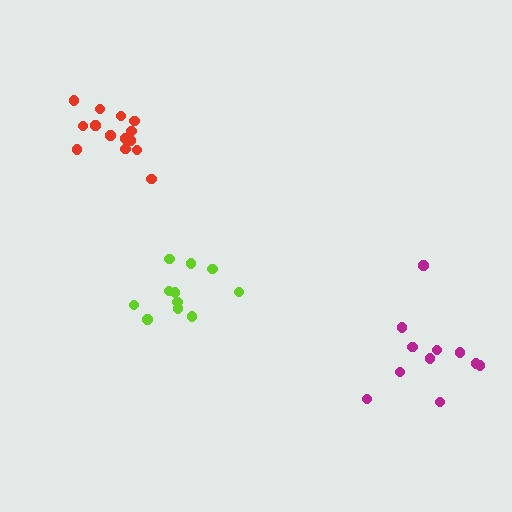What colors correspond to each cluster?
The clusters are colored: lime, red, magenta.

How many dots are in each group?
Group 1: 11 dots, Group 2: 14 dots, Group 3: 11 dots (36 total).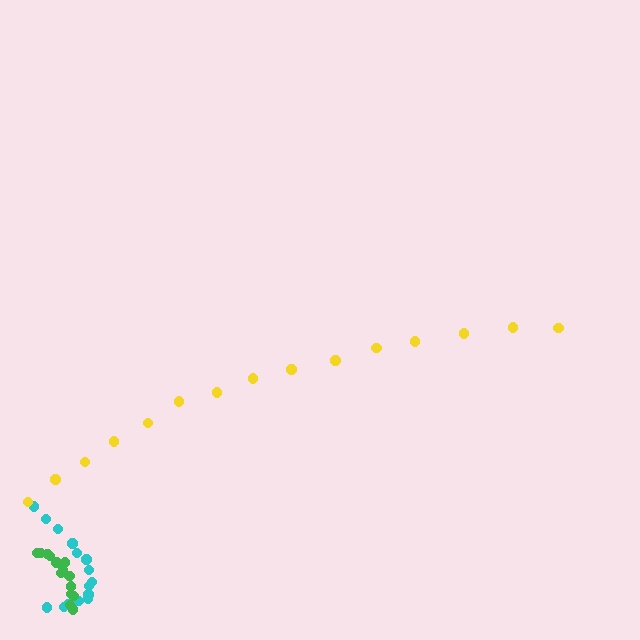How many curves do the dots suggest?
There are 3 distinct paths.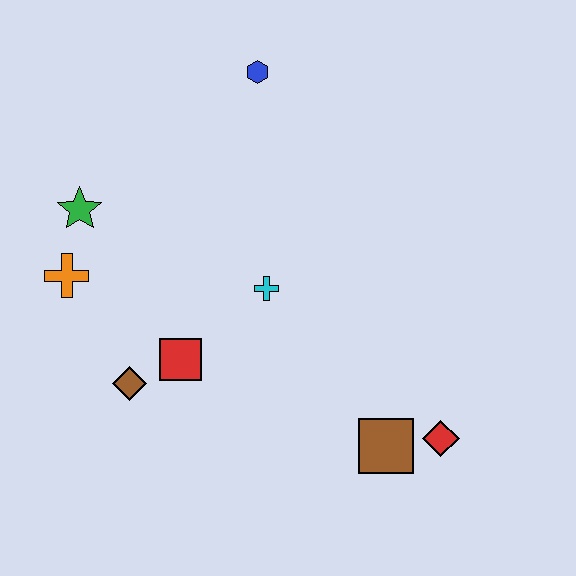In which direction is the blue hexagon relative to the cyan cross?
The blue hexagon is above the cyan cross.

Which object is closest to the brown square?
The red diamond is closest to the brown square.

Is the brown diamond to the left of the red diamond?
Yes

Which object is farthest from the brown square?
The blue hexagon is farthest from the brown square.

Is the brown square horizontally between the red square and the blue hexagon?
No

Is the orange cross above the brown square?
Yes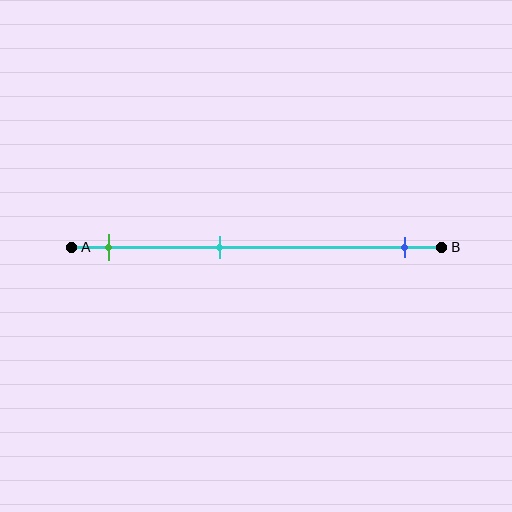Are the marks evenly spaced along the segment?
No, the marks are not evenly spaced.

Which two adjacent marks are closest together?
The green and cyan marks are the closest adjacent pair.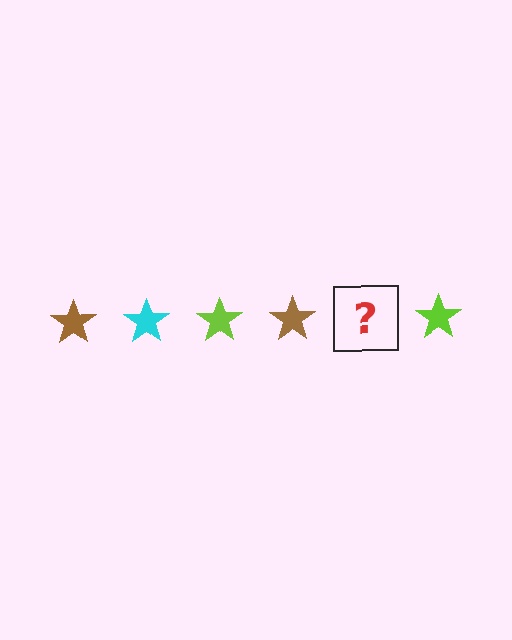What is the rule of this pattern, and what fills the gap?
The rule is that the pattern cycles through brown, cyan, lime stars. The gap should be filled with a cyan star.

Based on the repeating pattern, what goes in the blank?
The blank should be a cyan star.